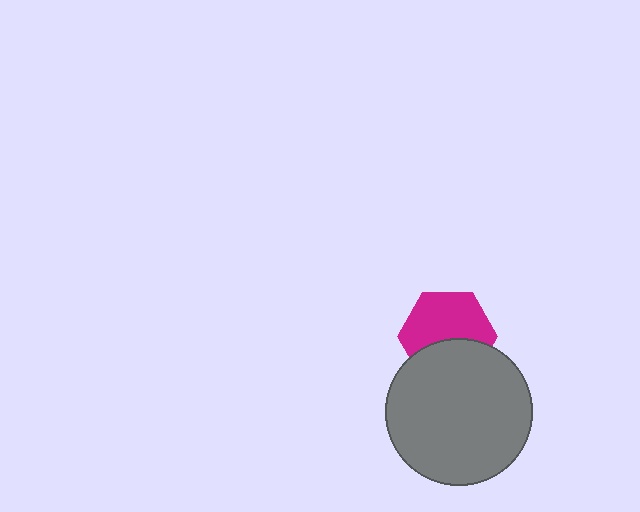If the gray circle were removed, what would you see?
You would see the complete magenta hexagon.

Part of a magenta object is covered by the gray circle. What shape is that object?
It is a hexagon.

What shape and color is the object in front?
The object in front is a gray circle.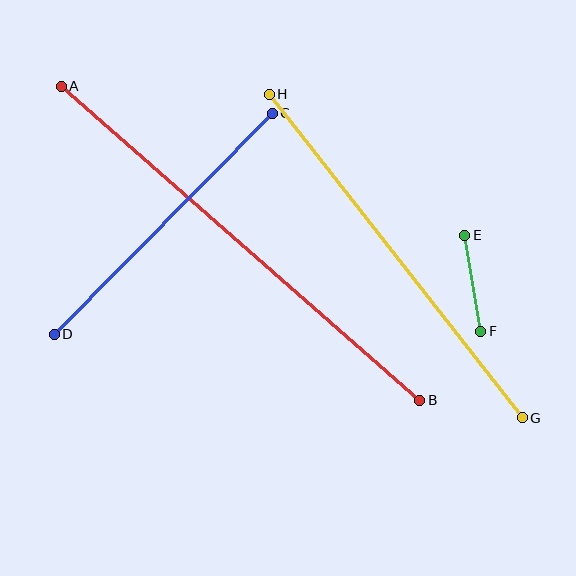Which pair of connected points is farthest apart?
Points A and B are farthest apart.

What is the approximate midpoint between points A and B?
The midpoint is at approximately (240, 243) pixels.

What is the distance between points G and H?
The distance is approximately 411 pixels.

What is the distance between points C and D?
The distance is approximately 311 pixels.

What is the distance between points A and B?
The distance is approximately 476 pixels.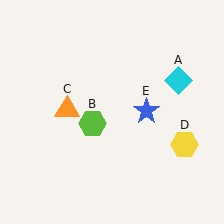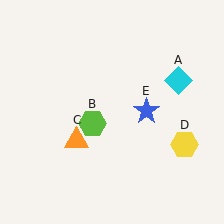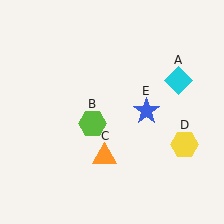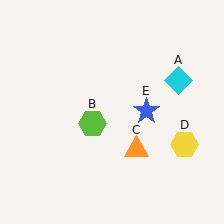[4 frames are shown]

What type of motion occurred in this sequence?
The orange triangle (object C) rotated counterclockwise around the center of the scene.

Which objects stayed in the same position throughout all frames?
Cyan diamond (object A) and lime hexagon (object B) and yellow hexagon (object D) and blue star (object E) remained stationary.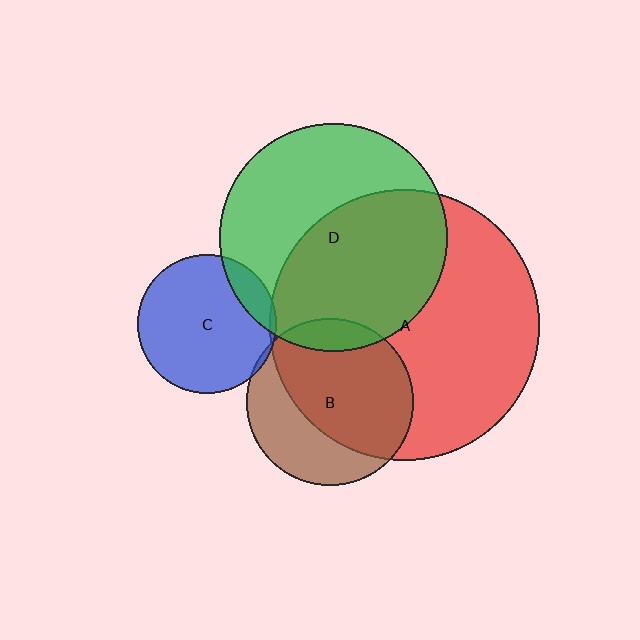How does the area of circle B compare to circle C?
Approximately 1.5 times.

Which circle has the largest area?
Circle A (red).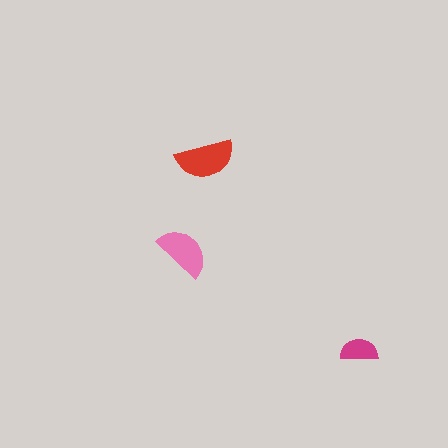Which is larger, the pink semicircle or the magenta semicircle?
The pink one.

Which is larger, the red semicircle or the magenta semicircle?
The red one.